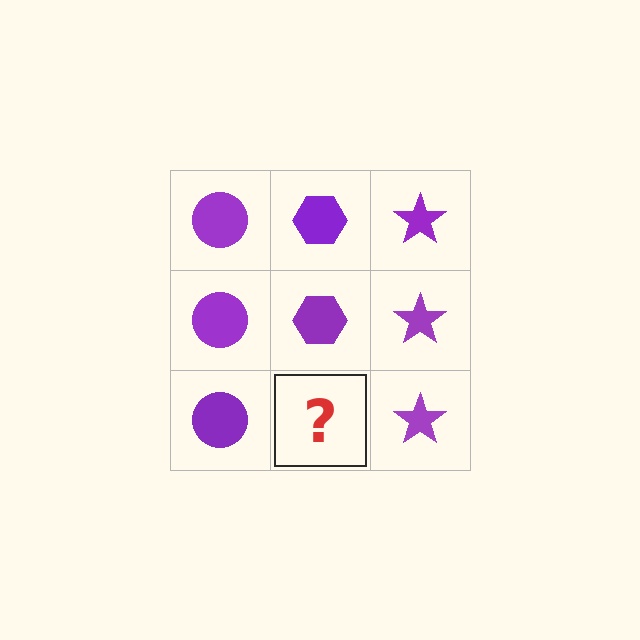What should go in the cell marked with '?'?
The missing cell should contain a purple hexagon.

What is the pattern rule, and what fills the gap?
The rule is that each column has a consistent shape. The gap should be filled with a purple hexagon.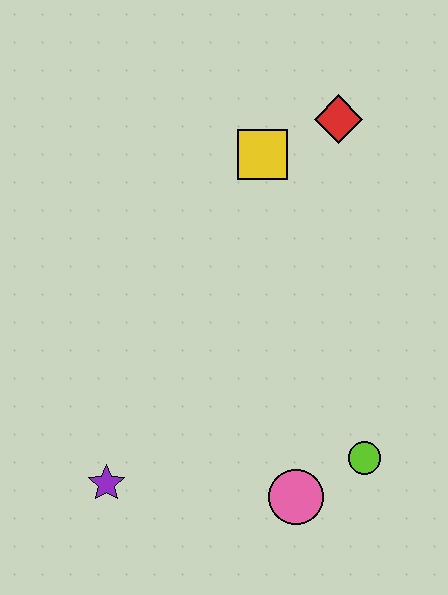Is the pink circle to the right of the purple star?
Yes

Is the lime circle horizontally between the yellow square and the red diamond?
No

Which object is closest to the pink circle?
The lime circle is closest to the pink circle.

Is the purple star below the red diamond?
Yes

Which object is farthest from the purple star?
The red diamond is farthest from the purple star.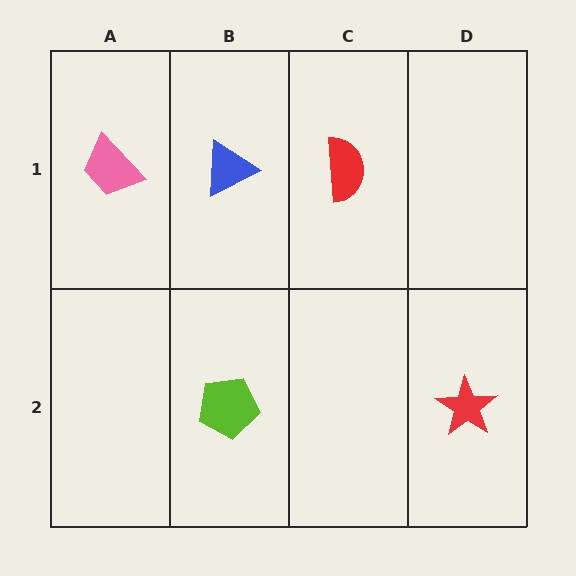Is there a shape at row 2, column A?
No, that cell is empty.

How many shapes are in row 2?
2 shapes.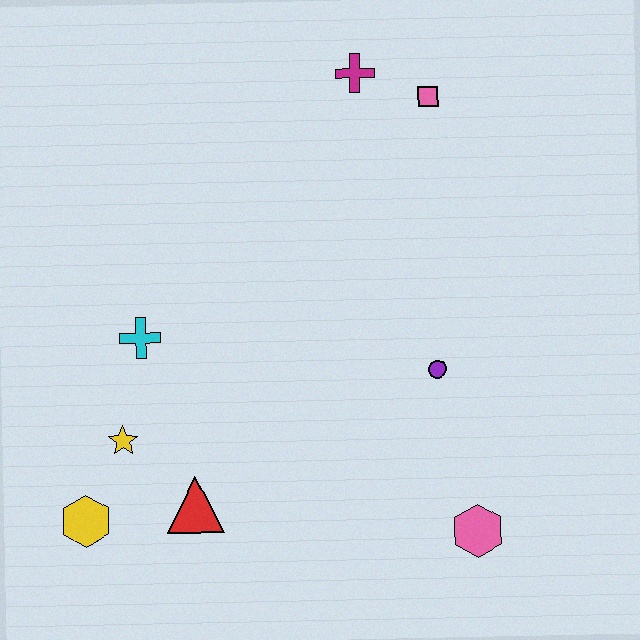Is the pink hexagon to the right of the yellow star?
Yes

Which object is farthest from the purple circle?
The yellow hexagon is farthest from the purple circle.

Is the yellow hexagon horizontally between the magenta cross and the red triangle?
No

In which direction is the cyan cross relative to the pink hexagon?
The cyan cross is to the left of the pink hexagon.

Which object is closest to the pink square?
The magenta cross is closest to the pink square.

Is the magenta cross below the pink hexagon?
No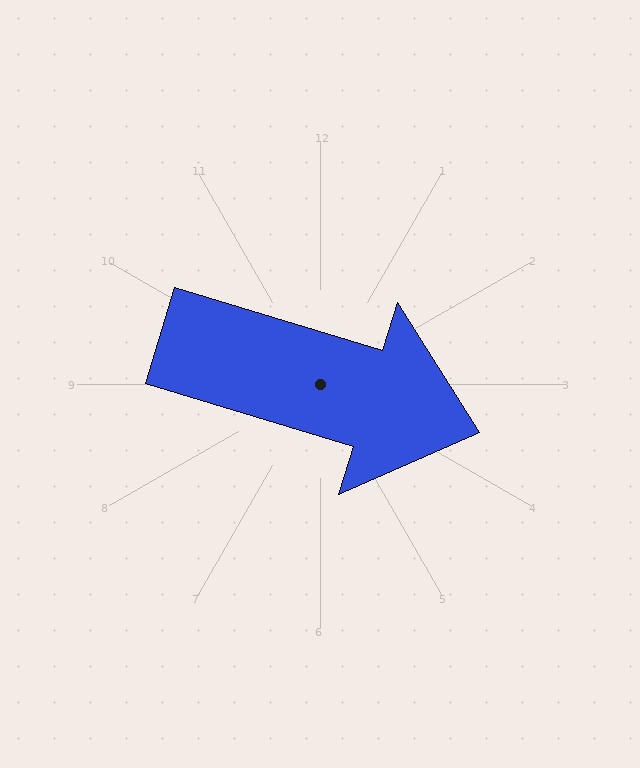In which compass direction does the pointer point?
East.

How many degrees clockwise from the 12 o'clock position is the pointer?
Approximately 107 degrees.